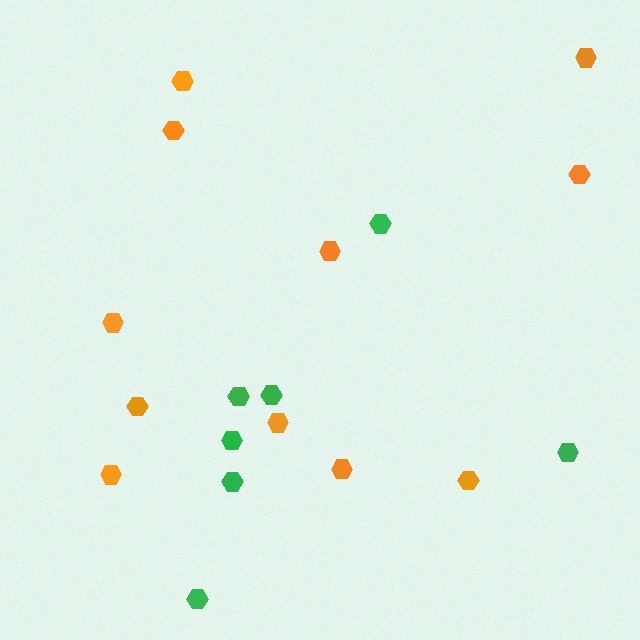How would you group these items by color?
There are 2 groups: one group of orange hexagons (11) and one group of green hexagons (7).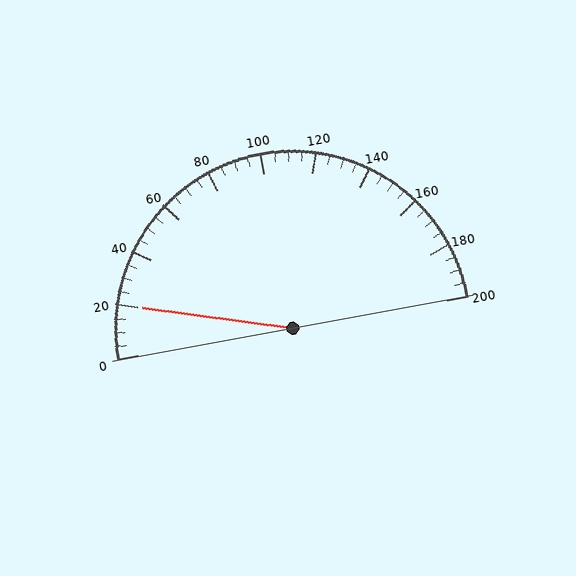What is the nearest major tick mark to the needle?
The nearest major tick mark is 20.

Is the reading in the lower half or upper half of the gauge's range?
The reading is in the lower half of the range (0 to 200).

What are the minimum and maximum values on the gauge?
The gauge ranges from 0 to 200.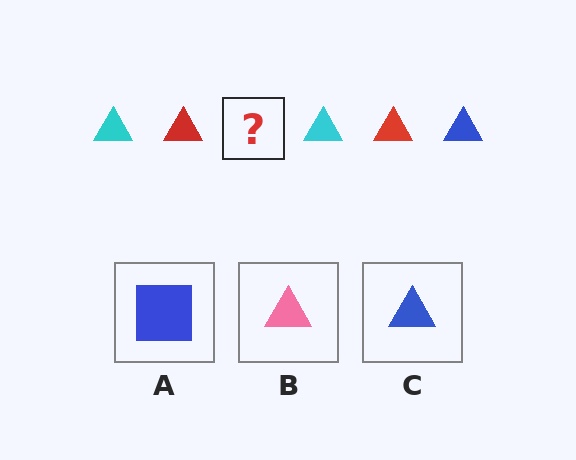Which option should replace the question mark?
Option C.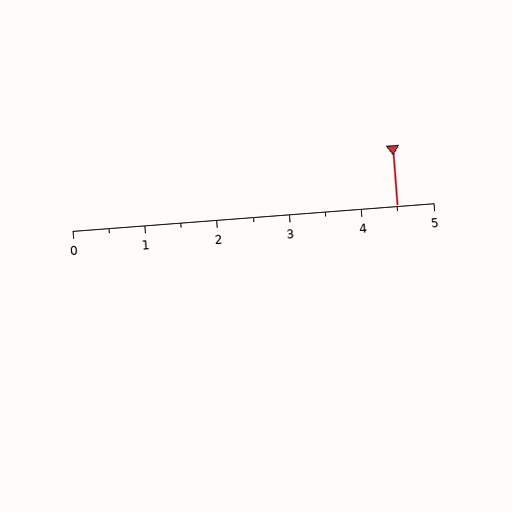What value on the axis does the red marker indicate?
The marker indicates approximately 4.5.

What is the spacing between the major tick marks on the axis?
The major ticks are spaced 1 apart.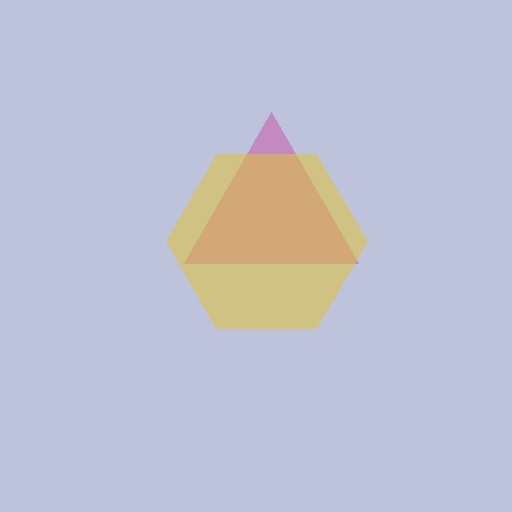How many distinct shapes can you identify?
There are 2 distinct shapes: a magenta triangle, a yellow hexagon.